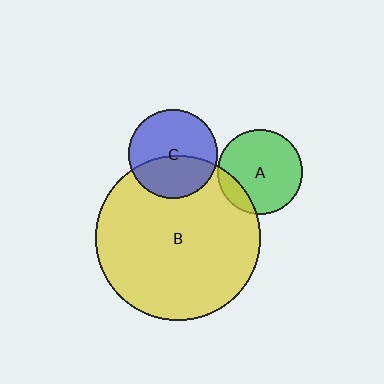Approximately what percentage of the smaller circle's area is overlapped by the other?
Approximately 15%.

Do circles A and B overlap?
Yes.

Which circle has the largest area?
Circle B (yellow).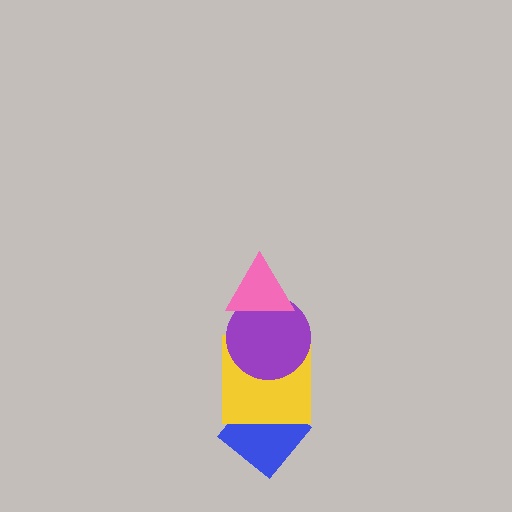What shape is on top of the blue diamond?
The yellow square is on top of the blue diamond.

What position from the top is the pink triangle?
The pink triangle is 1st from the top.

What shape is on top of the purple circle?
The pink triangle is on top of the purple circle.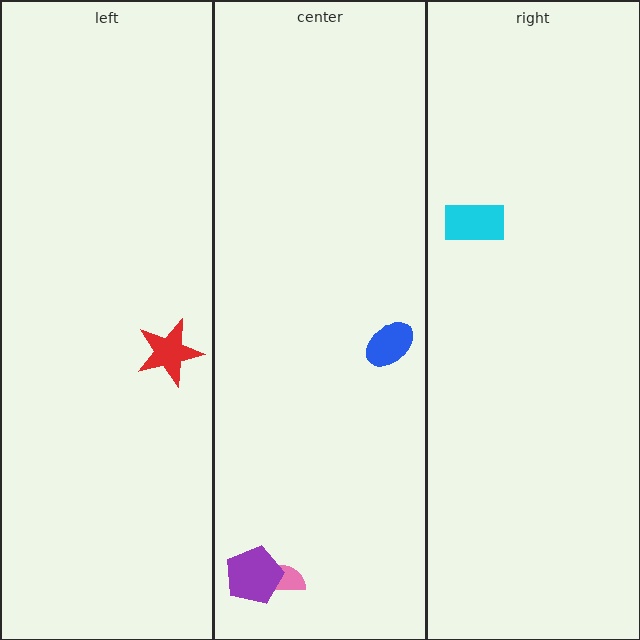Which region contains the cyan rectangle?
The right region.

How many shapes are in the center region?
3.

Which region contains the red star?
The left region.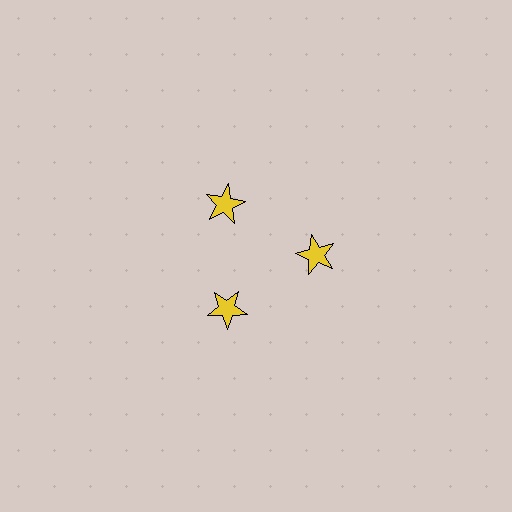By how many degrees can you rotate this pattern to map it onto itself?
The pattern maps onto itself every 120 degrees of rotation.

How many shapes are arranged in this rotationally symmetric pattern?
There are 3 shapes, arranged in 3 groups of 1.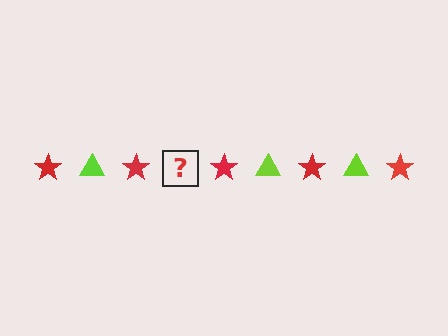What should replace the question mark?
The question mark should be replaced with a lime triangle.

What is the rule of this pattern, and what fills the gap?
The rule is that the pattern alternates between red star and lime triangle. The gap should be filled with a lime triangle.